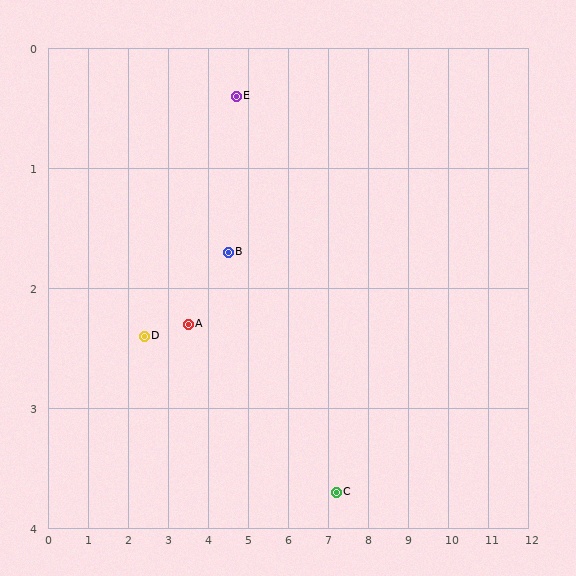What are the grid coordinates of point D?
Point D is at approximately (2.4, 2.4).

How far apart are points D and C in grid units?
Points D and C are about 5.0 grid units apart.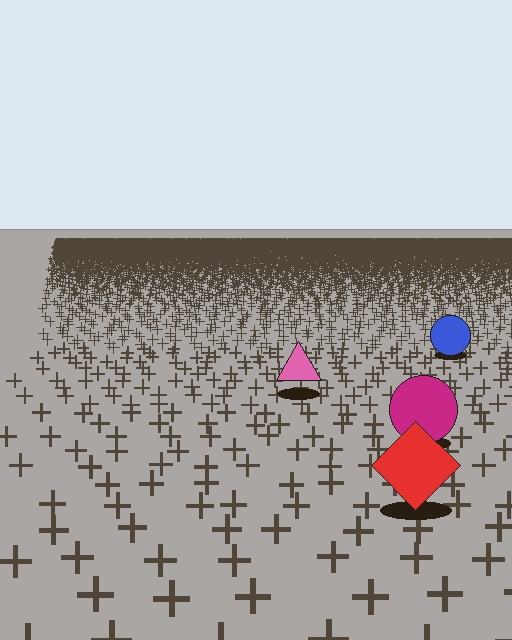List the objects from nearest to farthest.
From nearest to farthest: the red diamond, the magenta circle, the pink triangle, the blue circle.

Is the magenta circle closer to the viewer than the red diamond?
No. The red diamond is closer — you can tell from the texture gradient: the ground texture is coarser near it.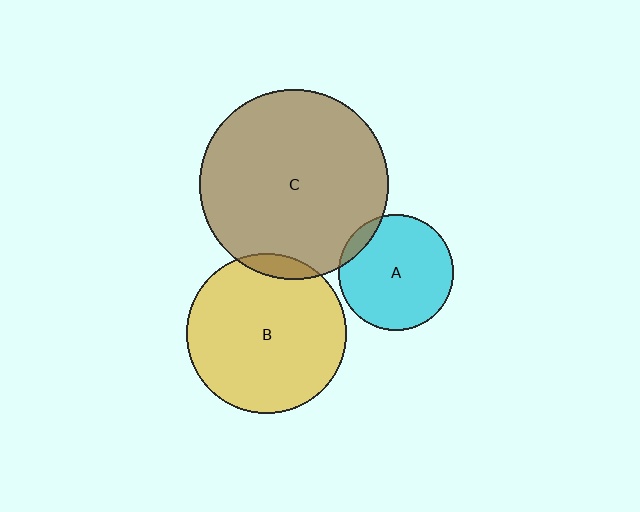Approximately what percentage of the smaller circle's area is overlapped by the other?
Approximately 5%.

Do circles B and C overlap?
Yes.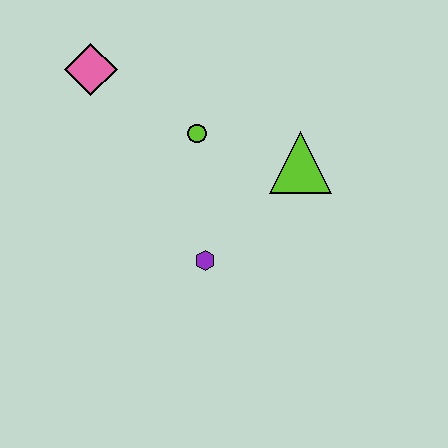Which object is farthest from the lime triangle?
The pink diamond is farthest from the lime triangle.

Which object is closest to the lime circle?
The lime triangle is closest to the lime circle.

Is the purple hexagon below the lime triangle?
Yes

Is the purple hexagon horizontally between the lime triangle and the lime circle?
Yes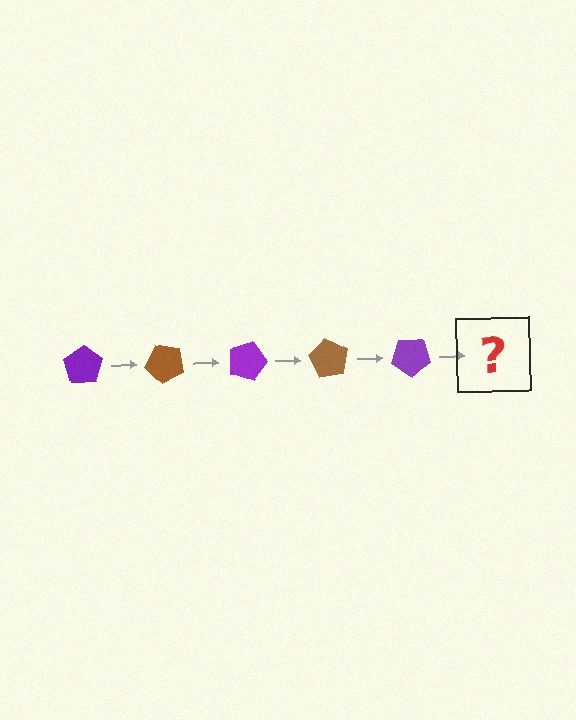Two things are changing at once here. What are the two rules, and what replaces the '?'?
The two rules are that it rotates 45 degrees each step and the color cycles through purple and brown. The '?' should be a brown pentagon, rotated 225 degrees from the start.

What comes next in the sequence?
The next element should be a brown pentagon, rotated 225 degrees from the start.